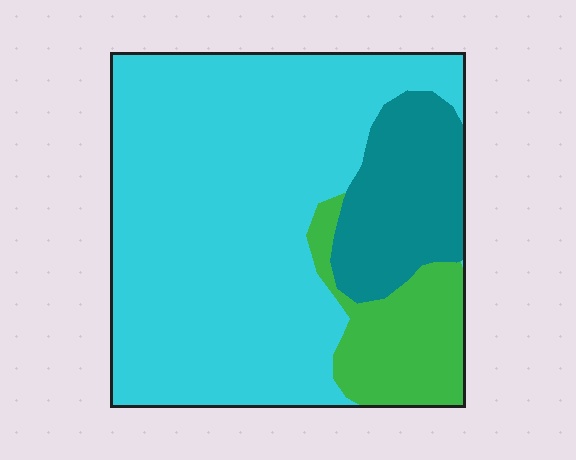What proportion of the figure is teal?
Teal covers about 15% of the figure.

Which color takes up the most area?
Cyan, at roughly 70%.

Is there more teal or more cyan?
Cyan.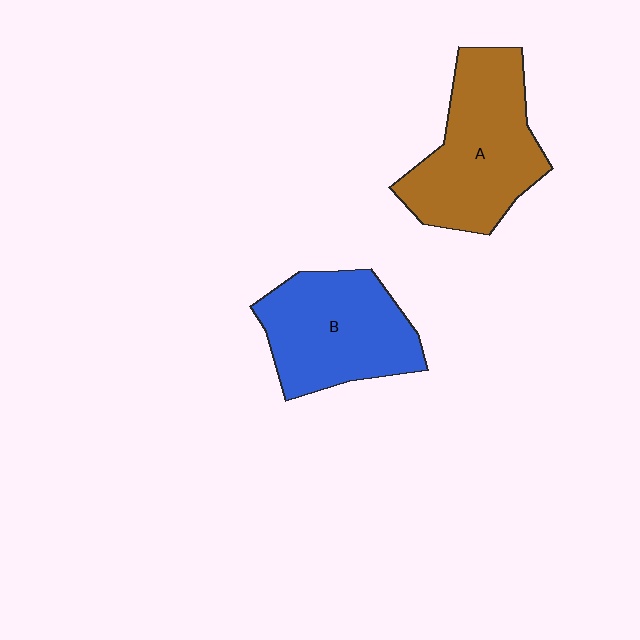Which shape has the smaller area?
Shape B (blue).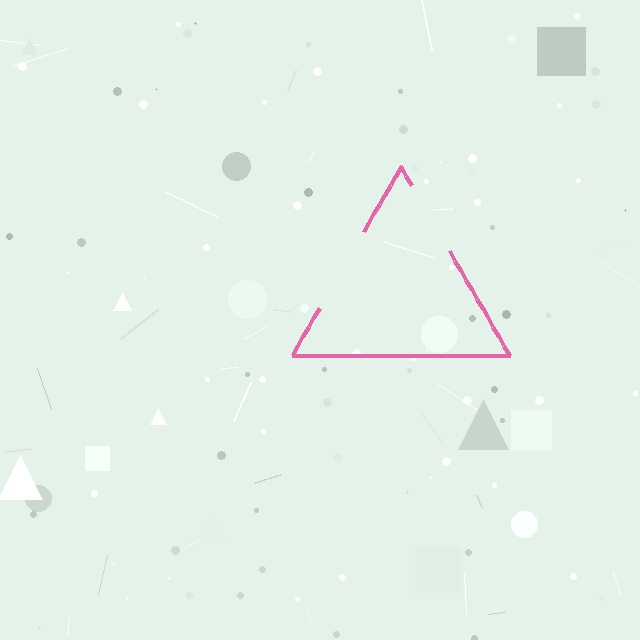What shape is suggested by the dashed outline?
The dashed outline suggests a triangle.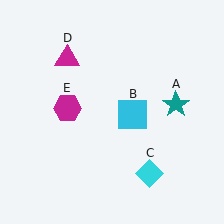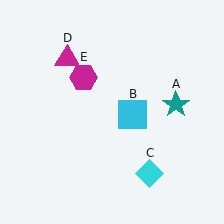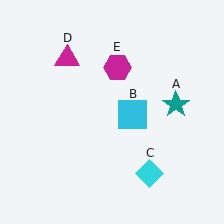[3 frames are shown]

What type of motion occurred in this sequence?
The magenta hexagon (object E) rotated clockwise around the center of the scene.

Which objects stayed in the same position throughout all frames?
Teal star (object A) and cyan square (object B) and cyan diamond (object C) and magenta triangle (object D) remained stationary.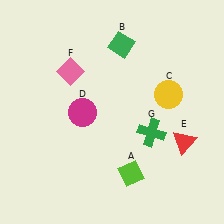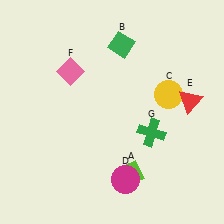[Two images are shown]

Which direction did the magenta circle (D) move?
The magenta circle (D) moved down.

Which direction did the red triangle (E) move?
The red triangle (E) moved up.